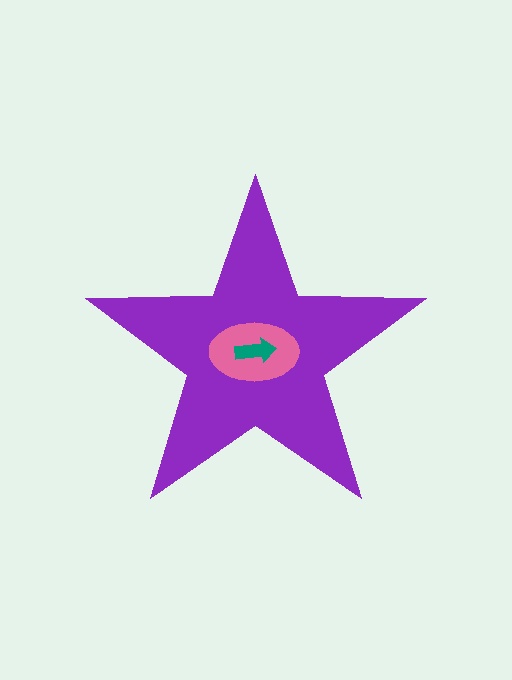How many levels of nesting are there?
3.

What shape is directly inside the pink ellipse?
The teal arrow.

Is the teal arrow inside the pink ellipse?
Yes.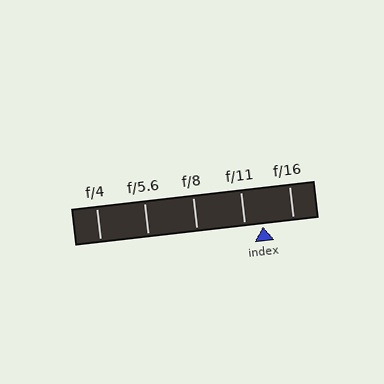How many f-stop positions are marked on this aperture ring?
There are 5 f-stop positions marked.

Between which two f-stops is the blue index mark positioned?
The index mark is between f/11 and f/16.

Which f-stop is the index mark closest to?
The index mark is closest to f/11.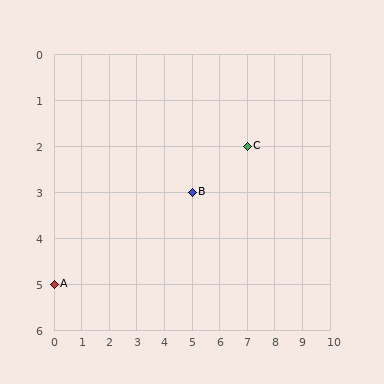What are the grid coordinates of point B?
Point B is at grid coordinates (5, 3).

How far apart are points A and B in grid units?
Points A and B are 5 columns and 2 rows apart (about 5.4 grid units diagonally).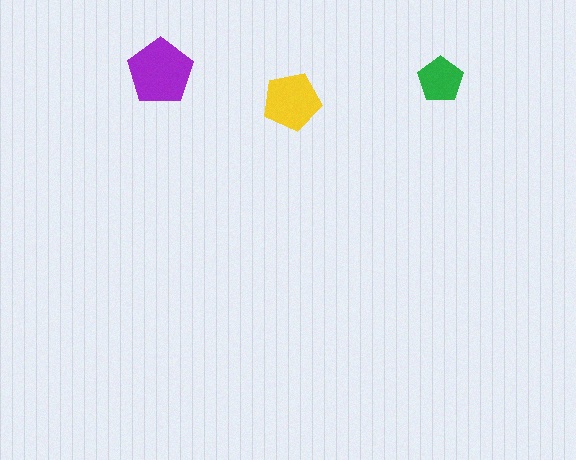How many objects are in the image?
There are 3 objects in the image.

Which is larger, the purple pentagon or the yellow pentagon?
The purple one.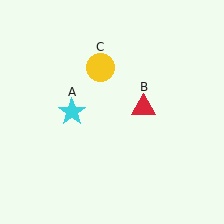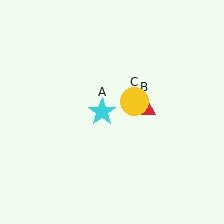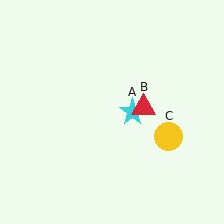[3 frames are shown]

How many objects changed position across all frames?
2 objects changed position: cyan star (object A), yellow circle (object C).